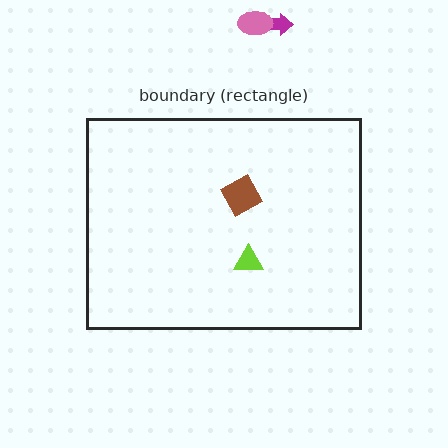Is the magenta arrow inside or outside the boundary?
Outside.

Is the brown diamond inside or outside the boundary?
Inside.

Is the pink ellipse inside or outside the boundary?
Outside.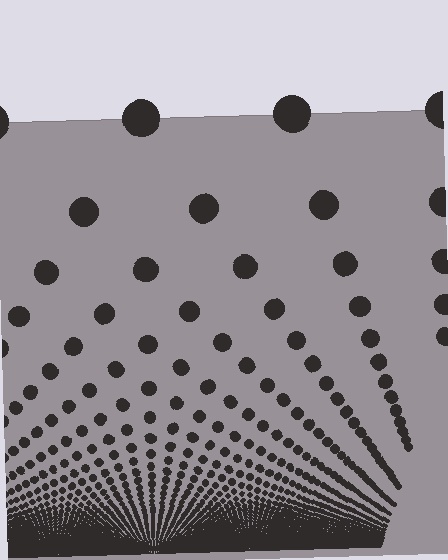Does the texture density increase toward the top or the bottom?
Density increases toward the bottom.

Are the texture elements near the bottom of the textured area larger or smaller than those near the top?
Smaller. The gradient is inverted — elements near the bottom are smaller and denser.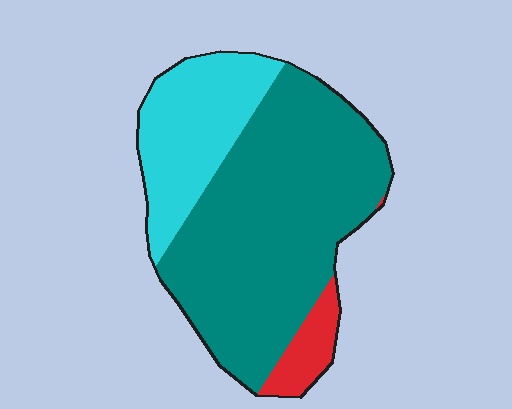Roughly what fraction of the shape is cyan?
Cyan covers 26% of the shape.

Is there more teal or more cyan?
Teal.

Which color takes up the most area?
Teal, at roughly 65%.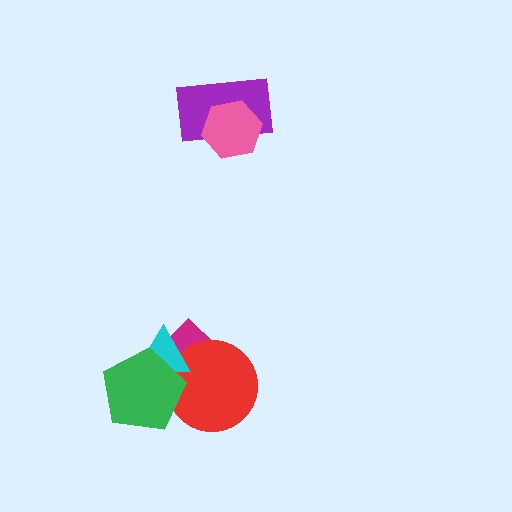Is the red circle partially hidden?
Yes, it is partially covered by another shape.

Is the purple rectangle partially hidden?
Yes, it is partially covered by another shape.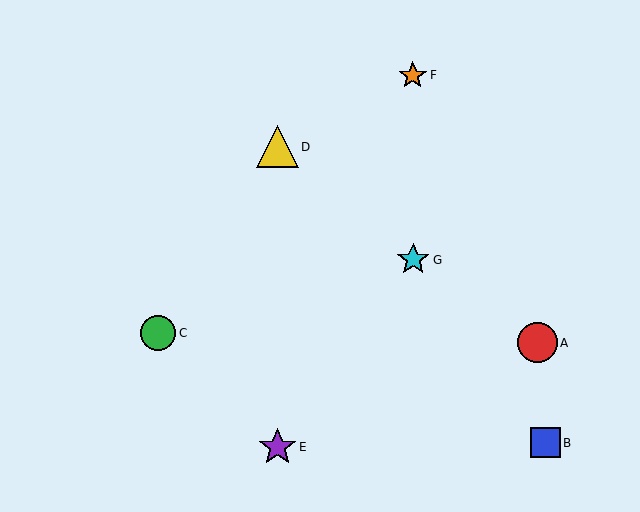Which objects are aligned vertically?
Objects D, E are aligned vertically.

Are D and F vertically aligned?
No, D is at x≈277 and F is at x≈413.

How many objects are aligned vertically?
2 objects (D, E) are aligned vertically.